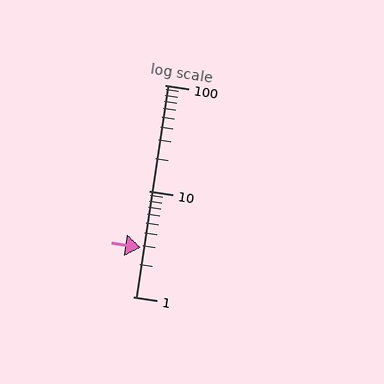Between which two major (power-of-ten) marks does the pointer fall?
The pointer is between 1 and 10.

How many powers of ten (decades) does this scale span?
The scale spans 2 decades, from 1 to 100.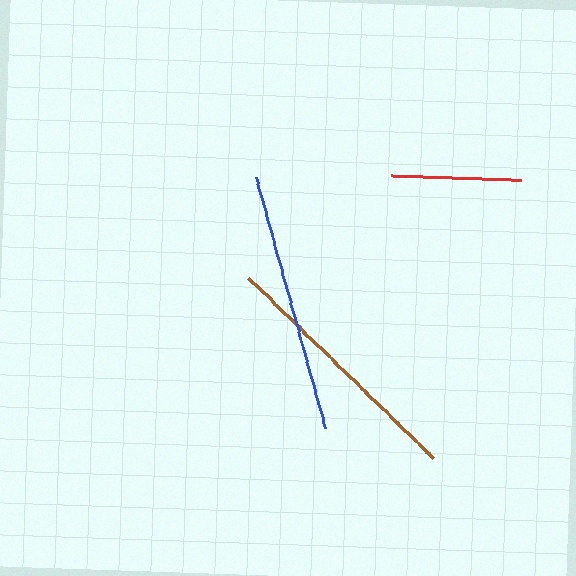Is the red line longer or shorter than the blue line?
The blue line is longer than the red line.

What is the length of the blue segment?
The blue segment is approximately 261 pixels long.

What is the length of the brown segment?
The brown segment is approximately 258 pixels long.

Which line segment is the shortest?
The red line is the shortest at approximately 130 pixels.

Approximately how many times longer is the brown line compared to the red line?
The brown line is approximately 2.0 times the length of the red line.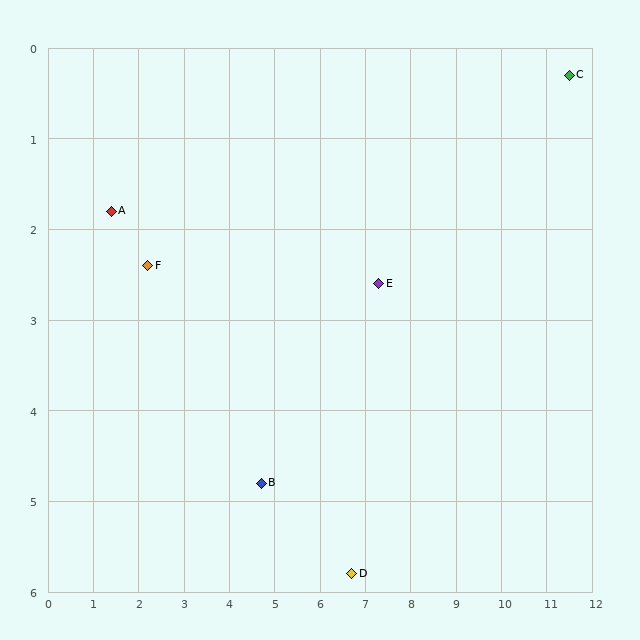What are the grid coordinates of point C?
Point C is at approximately (11.5, 0.3).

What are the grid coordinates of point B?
Point B is at approximately (4.7, 4.8).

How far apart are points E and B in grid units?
Points E and B are about 3.4 grid units apart.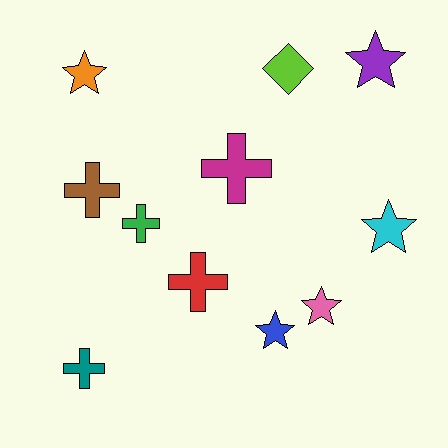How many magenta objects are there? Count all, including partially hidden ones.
There is 1 magenta object.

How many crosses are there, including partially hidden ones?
There are 5 crosses.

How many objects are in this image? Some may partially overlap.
There are 11 objects.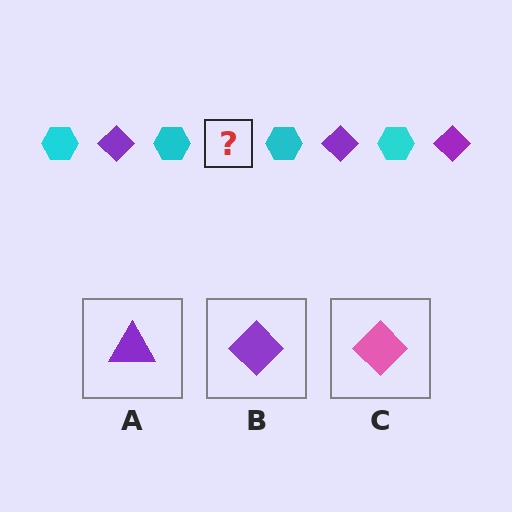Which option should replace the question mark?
Option B.